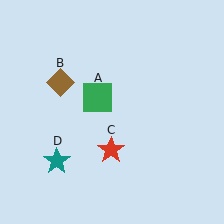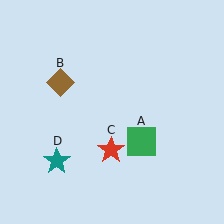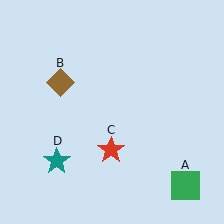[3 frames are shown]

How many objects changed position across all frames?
1 object changed position: green square (object A).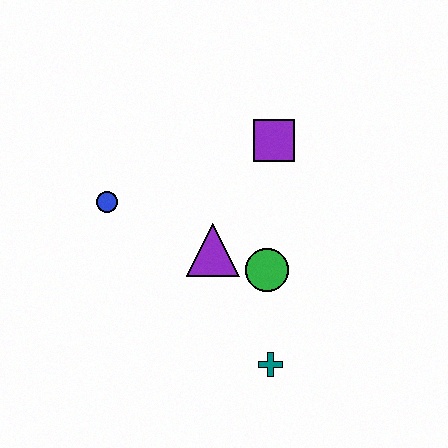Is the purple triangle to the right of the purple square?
No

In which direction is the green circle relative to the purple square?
The green circle is below the purple square.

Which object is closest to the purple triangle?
The green circle is closest to the purple triangle.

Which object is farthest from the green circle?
The blue circle is farthest from the green circle.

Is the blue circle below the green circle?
No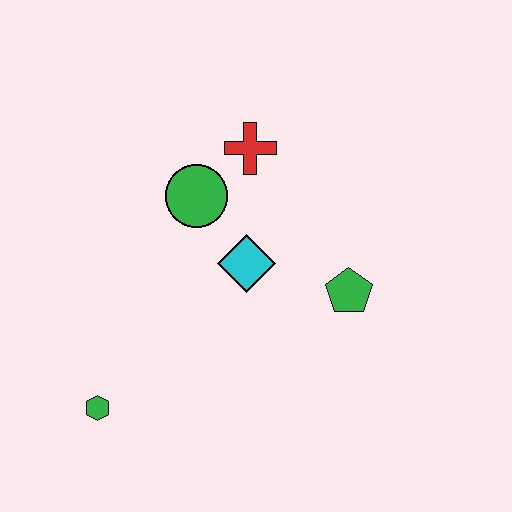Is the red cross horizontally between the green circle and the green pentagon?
Yes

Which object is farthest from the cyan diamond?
The green hexagon is farthest from the cyan diamond.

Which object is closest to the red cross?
The green circle is closest to the red cross.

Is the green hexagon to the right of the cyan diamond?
No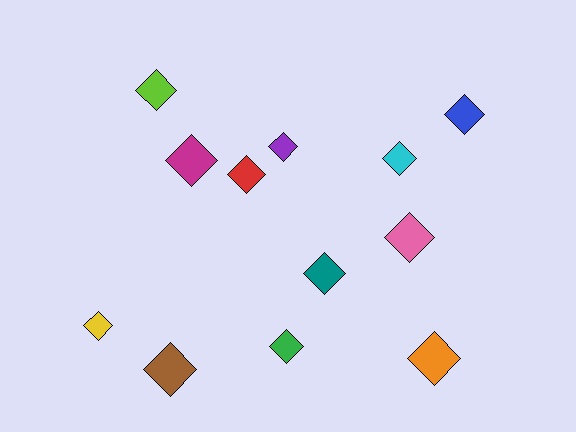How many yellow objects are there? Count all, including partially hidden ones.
There is 1 yellow object.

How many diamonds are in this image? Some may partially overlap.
There are 12 diamonds.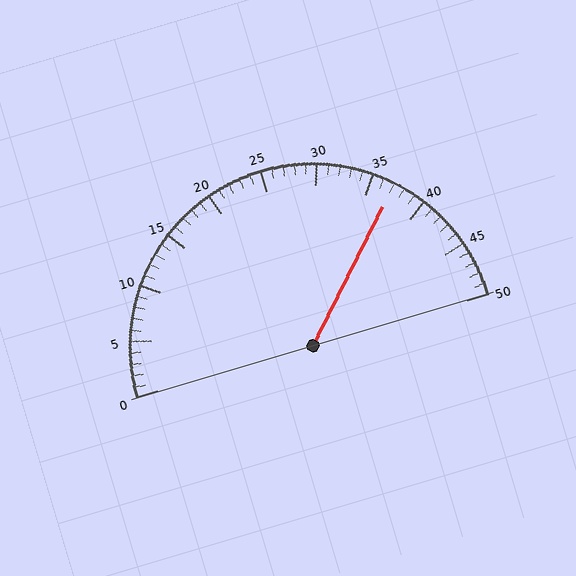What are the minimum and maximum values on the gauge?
The gauge ranges from 0 to 50.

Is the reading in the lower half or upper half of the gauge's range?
The reading is in the upper half of the range (0 to 50).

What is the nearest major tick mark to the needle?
The nearest major tick mark is 35.